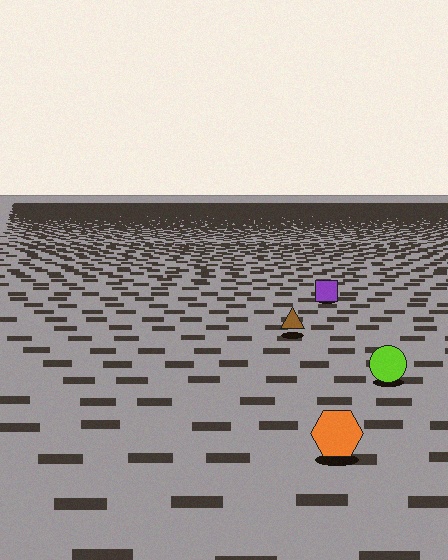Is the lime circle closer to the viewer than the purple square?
Yes. The lime circle is closer — you can tell from the texture gradient: the ground texture is coarser near it.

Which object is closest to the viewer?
The orange hexagon is closest. The texture marks near it are larger and more spread out.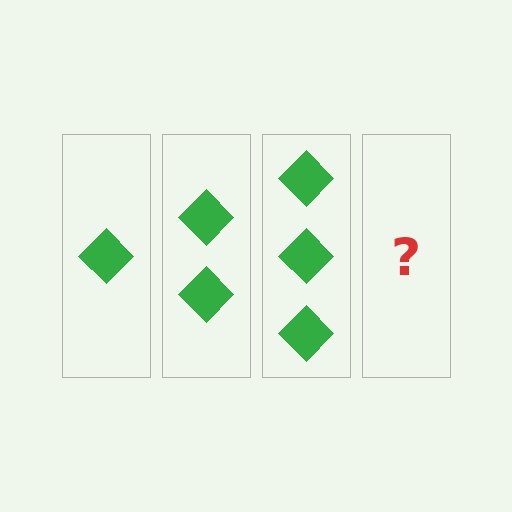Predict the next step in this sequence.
The next step is 4 diamonds.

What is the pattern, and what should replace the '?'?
The pattern is that each step adds one more diamond. The '?' should be 4 diamonds.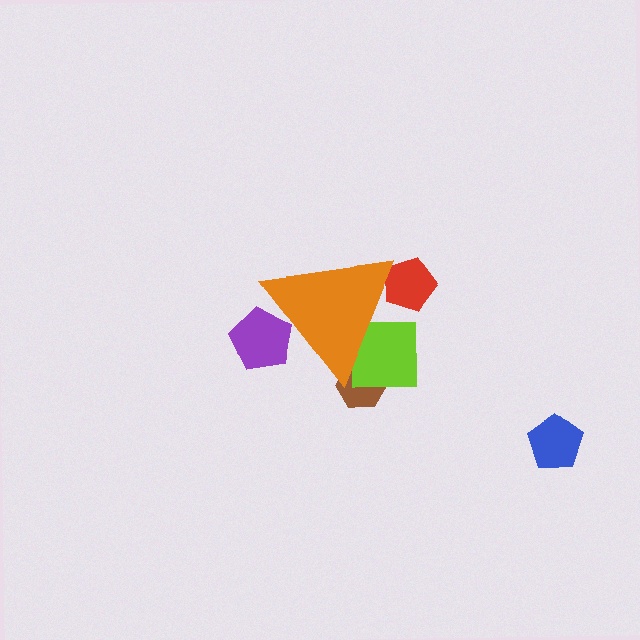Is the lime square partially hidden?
Yes, the lime square is partially hidden behind the orange triangle.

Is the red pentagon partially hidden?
Yes, the red pentagon is partially hidden behind the orange triangle.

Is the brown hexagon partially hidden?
Yes, the brown hexagon is partially hidden behind the orange triangle.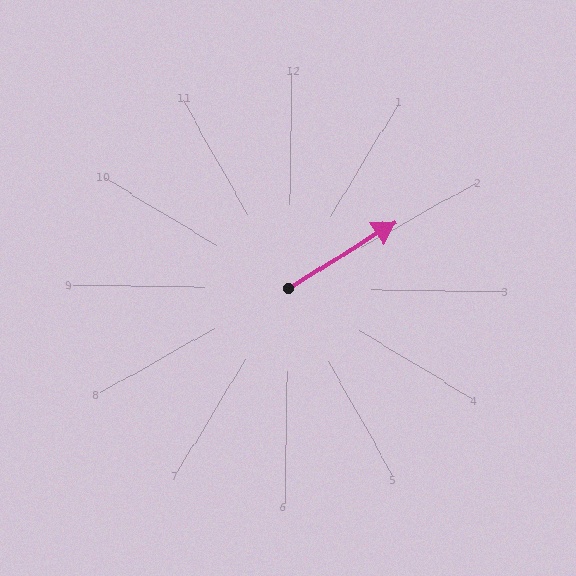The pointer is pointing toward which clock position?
Roughly 2 o'clock.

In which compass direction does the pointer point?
Northeast.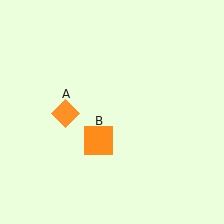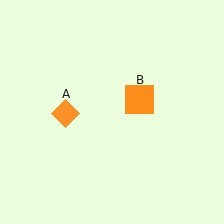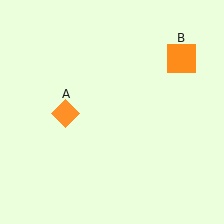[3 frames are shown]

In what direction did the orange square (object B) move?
The orange square (object B) moved up and to the right.